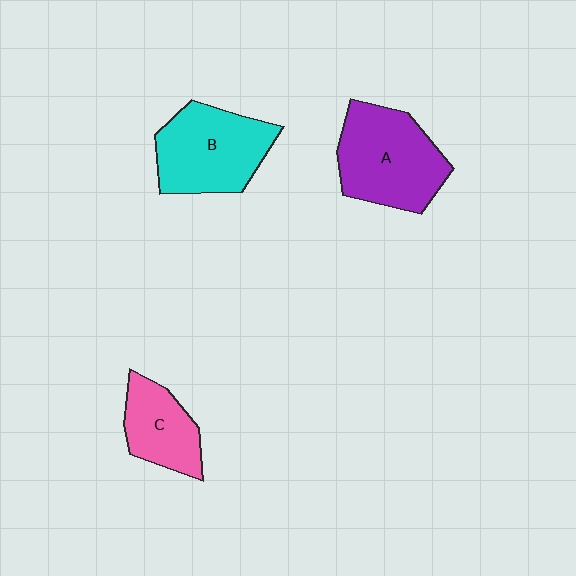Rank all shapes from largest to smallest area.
From largest to smallest: A (purple), B (cyan), C (pink).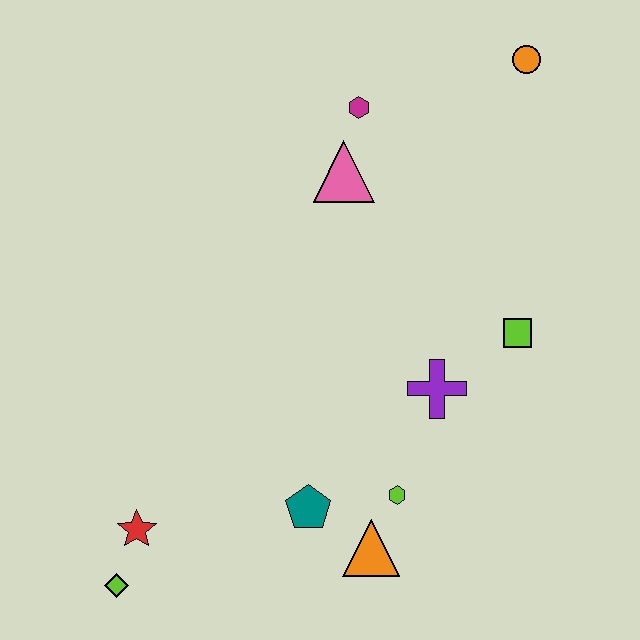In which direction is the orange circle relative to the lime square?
The orange circle is above the lime square.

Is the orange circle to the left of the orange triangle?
No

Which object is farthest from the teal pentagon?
The orange circle is farthest from the teal pentagon.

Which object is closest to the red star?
The lime diamond is closest to the red star.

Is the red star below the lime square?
Yes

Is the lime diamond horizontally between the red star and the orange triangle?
No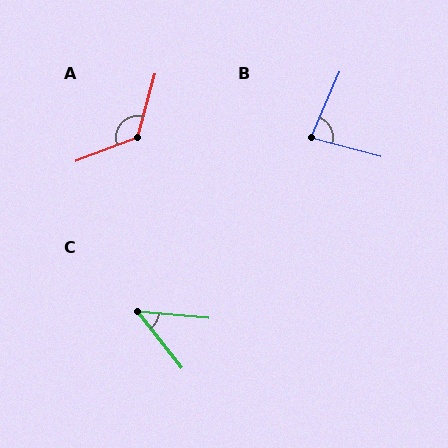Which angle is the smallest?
C, at approximately 46 degrees.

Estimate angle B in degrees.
Approximately 82 degrees.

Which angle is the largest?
A, at approximately 127 degrees.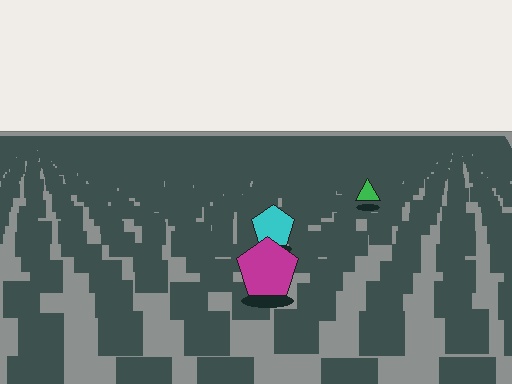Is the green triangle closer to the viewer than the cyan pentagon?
No. The cyan pentagon is closer — you can tell from the texture gradient: the ground texture is coarser near it.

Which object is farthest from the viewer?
The green triangle is farthest from the viewer. It appears smaller and the ground texture around it is denser.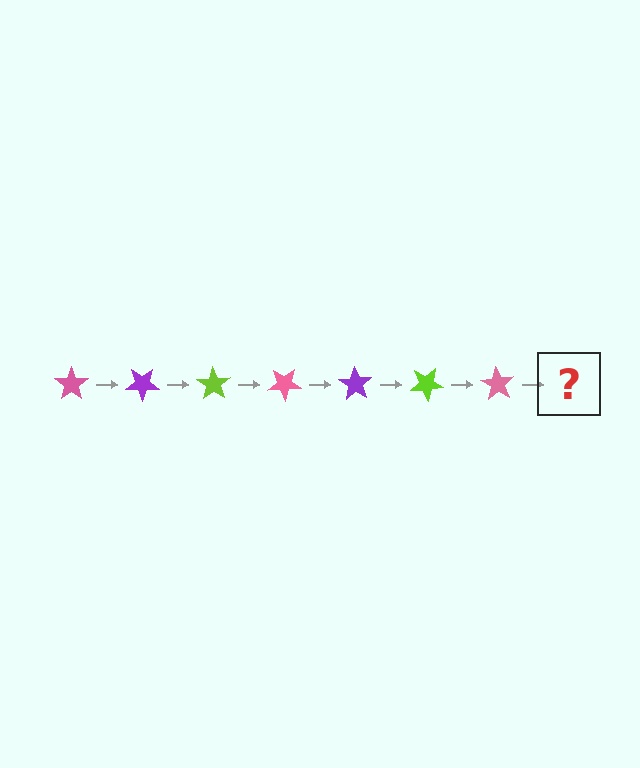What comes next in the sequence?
The next element should be a purple star, rotated 245 degrees from the start.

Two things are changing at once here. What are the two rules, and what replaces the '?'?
The two rules are that it rotates 35 degrees each step and the color cycles through pink, purple, and lime. The '?' should be a purple star, rotated 245 degrees from the start.